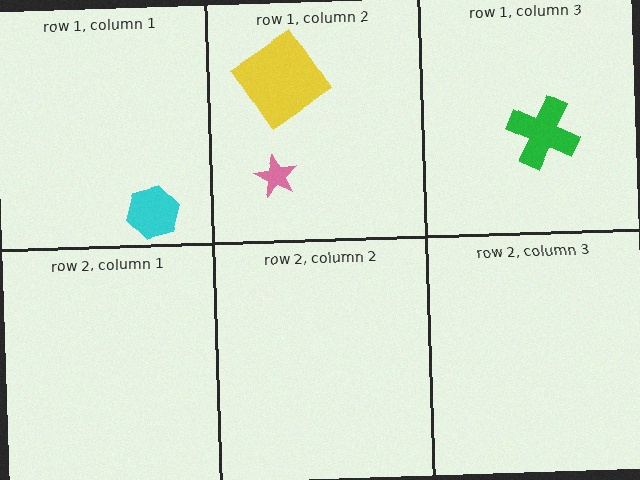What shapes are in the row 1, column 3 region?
The green cross.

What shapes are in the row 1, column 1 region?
The cyan hexagon.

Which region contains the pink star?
The row 1, column 2 region.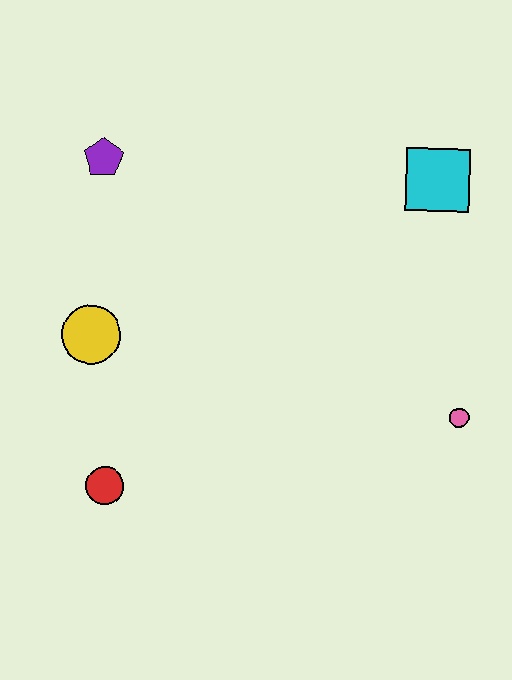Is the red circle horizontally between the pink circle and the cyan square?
No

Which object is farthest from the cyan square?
The red circle is farthest from the cyan square.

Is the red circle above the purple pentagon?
No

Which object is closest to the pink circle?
The cyan square is closest to the pink circle.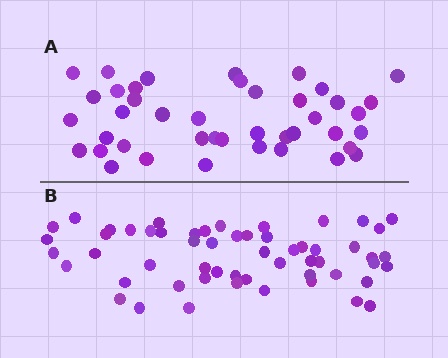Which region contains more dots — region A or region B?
Region B (the bottom region) has more dots.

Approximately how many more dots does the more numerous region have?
Region B has approximately 15 more dots than region A.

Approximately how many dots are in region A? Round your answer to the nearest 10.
About 40 dots. (The exact count is 42, which rounds to 40.)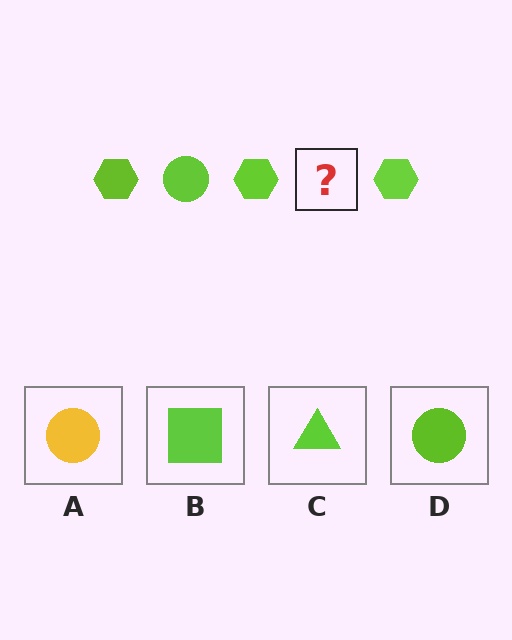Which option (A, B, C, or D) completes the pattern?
D.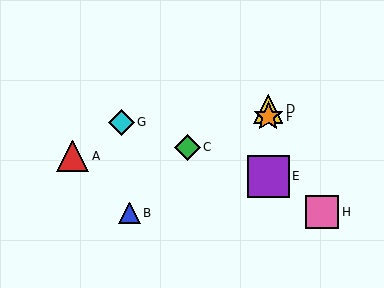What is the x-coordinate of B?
Object B is at x≈129.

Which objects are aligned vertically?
Objects D, E, F are aligned vertically.